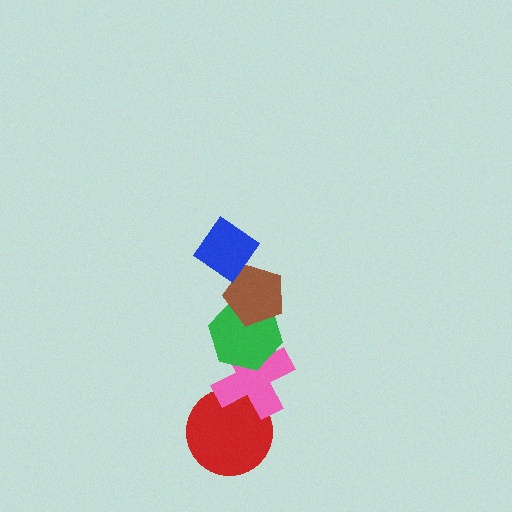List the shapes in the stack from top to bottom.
From top to bottom: the blue diamond, the brown pentagon, the green hexagon, the pink cross, the red circle.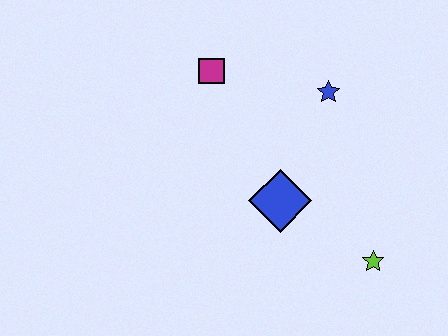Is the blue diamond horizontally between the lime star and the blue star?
No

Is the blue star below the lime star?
No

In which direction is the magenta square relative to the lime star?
The magenta square is above the lime star.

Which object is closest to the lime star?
The blue diamond is closest to the lime star.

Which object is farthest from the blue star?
The lime star is farthest from the blue star.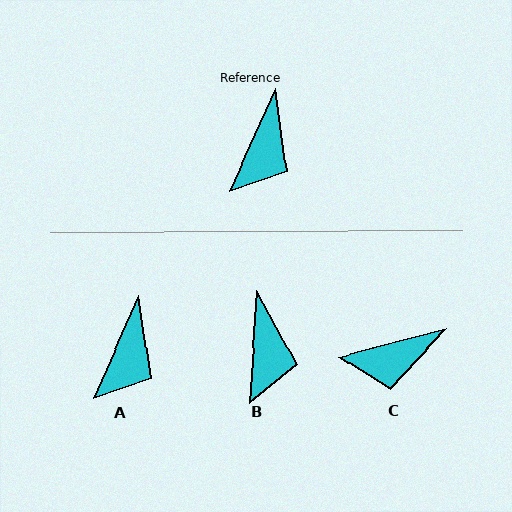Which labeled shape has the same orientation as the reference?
A.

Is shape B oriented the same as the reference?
No, it is off by about 20 degrees.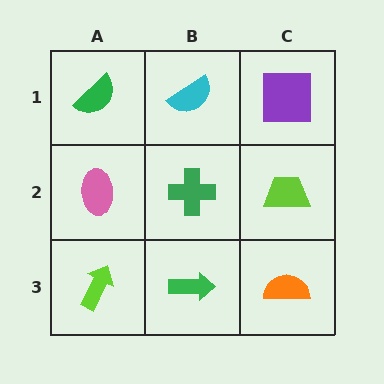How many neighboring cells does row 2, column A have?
3.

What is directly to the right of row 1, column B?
A purple square.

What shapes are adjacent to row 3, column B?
A green cross (row 2, column B), a lime arrow (row 3, column A), an orange semicircle (row 3, column C).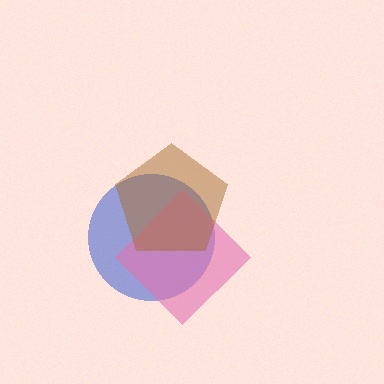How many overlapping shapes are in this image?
There are 3 overlapping shapes in the image.